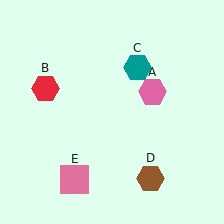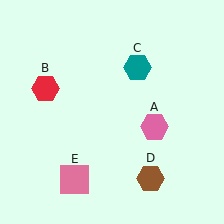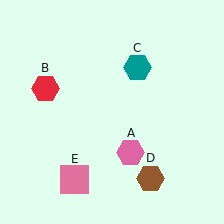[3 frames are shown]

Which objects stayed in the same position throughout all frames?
Red hexagon (object B) and teal hexagon (object C) and brown hexagon (object D) and pink square (object E) remained stationary.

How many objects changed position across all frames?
1 object changed position: pink hexagon (object A).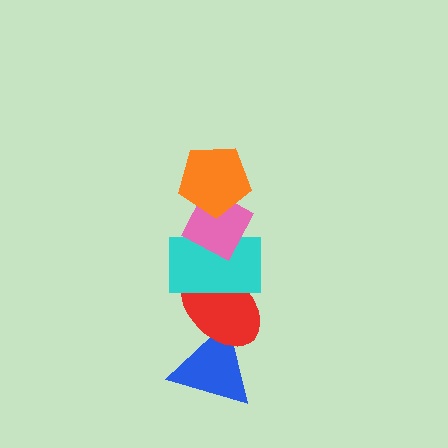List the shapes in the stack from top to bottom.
From top to bottom: the orange pentagon, the pink diamond, the cyan rectangle, the red ellipse, the blue triangle.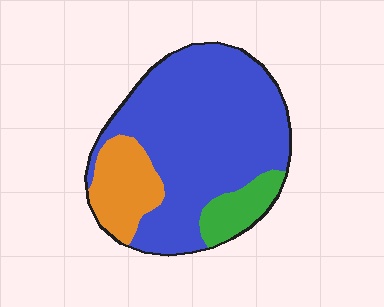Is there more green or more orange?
Orange.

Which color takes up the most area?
Blue, at roughly 70%.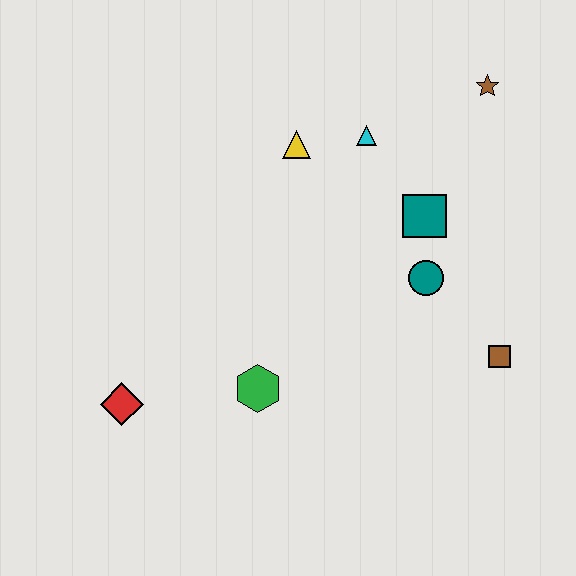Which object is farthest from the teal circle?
The red diamond is farthest from the teal circle.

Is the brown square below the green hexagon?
No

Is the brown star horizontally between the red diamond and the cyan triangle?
No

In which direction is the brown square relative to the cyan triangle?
The brown square is below the cyan triangle.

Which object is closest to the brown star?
The cyan triangle is closest to the brown star.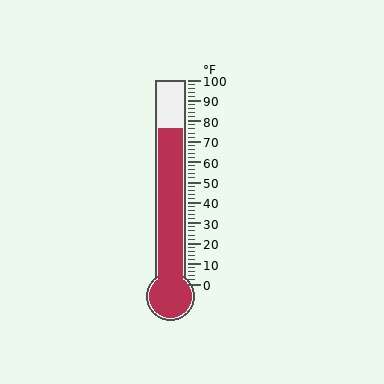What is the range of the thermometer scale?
The thermometer scale ranges from 0°F to 100°F.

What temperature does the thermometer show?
The thermometer shows approximately 76°F.